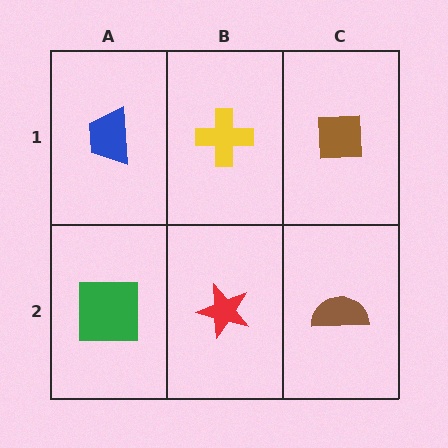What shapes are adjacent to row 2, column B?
A yellow cross (row 1, column B), a green square (row 2, column A), a brown semicircle (row 2, column C).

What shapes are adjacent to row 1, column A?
A green square (row 2, column A), a yellow cross (row 1, column B).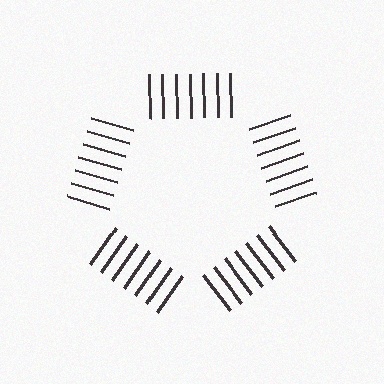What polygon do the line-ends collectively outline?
An illusory pentagon — the line segments terminate on its edges but no continuous stroke is drawn.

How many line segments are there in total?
35 — 7 along each of the 5 edges.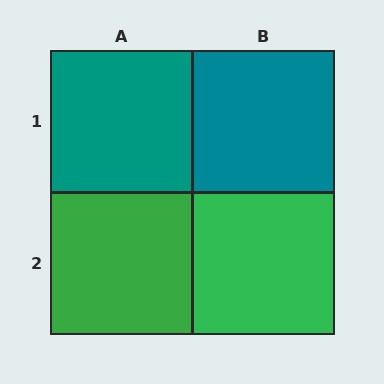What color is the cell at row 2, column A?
Green.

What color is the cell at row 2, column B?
Green.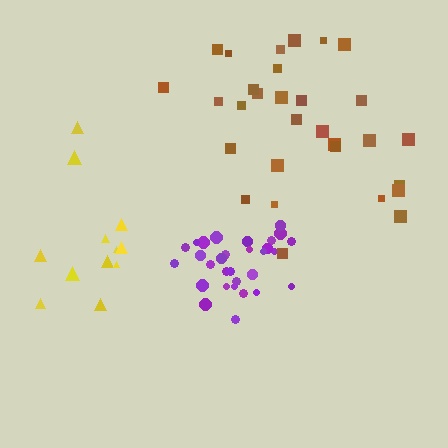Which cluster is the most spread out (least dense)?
Yellow.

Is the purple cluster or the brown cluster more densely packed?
Purple.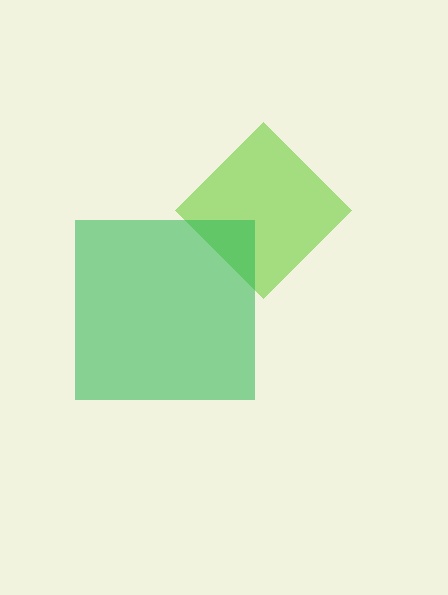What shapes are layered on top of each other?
The layered shapes are: a lime diamond, a green square.